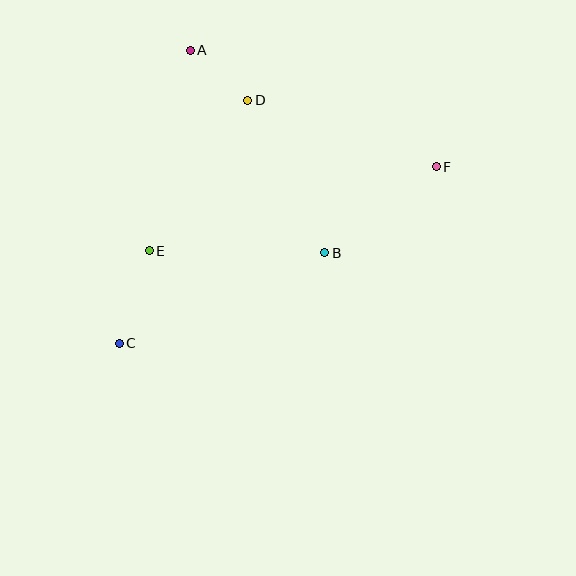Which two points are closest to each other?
Points A and D are closest to each other.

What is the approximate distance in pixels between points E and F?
The distance between E and F is approximately 299 pixels.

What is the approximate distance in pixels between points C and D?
The distance between C and D is approximately 275 pixels.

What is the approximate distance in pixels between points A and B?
The distance between A and B is approximately 243 pixels.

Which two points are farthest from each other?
Points C and F are farthest from each other.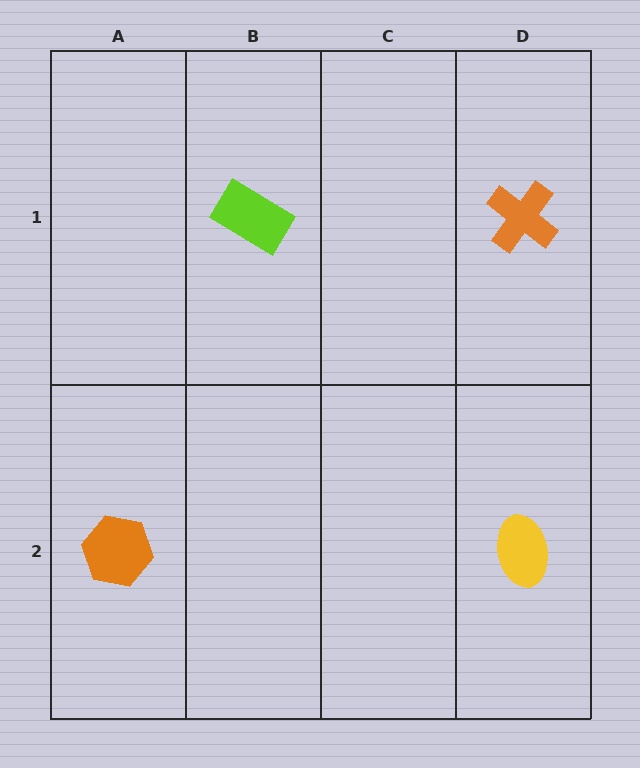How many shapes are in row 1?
2 shapes.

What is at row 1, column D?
An orange cross.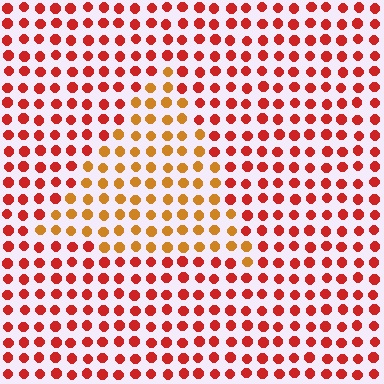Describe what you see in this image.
The image is filled with small red elements in a uniform arrangement. A triangle-shaped region is visible where the elements are tinted to a slightly different hue, forming a subtle color boundary.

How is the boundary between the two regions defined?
The boundary is defined purely by a slight shift in hue (about 35 degrees). Spacing, size, and orientation are identical on both sides.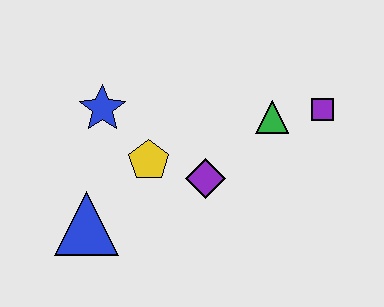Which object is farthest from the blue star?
The purple square is farthest from the blue star.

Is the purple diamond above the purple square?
No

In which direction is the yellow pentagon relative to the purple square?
The yellow pentagon is to the left of the purple square.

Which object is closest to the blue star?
The yellow pentagon is closest to the blue star.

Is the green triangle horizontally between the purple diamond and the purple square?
Yes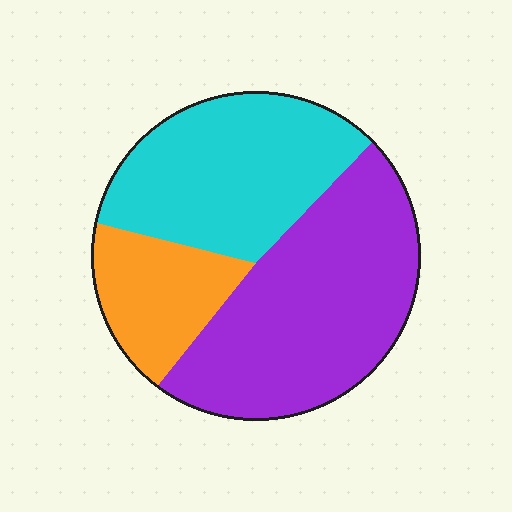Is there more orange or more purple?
Purple.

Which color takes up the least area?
Orange, at roughly 20%.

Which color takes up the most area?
Purple, at roughly 45%.